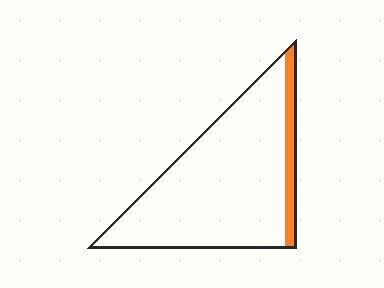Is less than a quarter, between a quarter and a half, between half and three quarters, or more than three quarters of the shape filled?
Less than a quarter.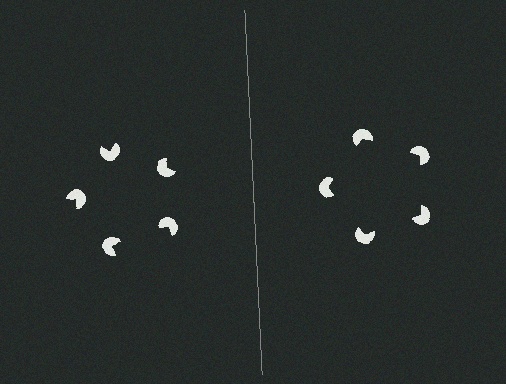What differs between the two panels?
The pac-man discs are positioned identically on both sides; only the wedge orientations differ. On the right they align to a pentagon; on the left they are misaligned.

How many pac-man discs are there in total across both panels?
10 — 5 on each side.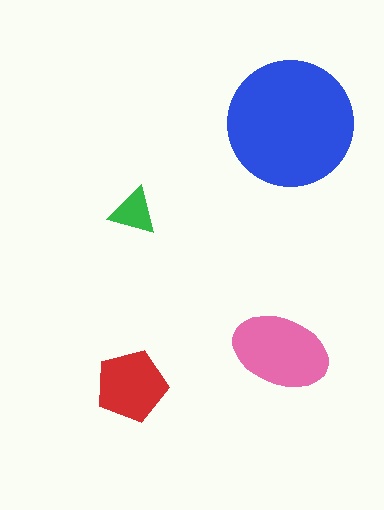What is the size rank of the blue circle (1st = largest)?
1st.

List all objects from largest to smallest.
The blue circle, the pink ellipse, the red pentagon, the green triangle.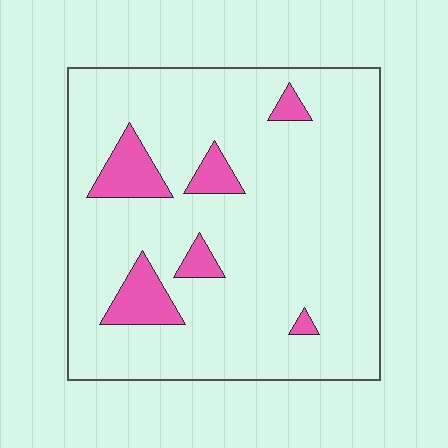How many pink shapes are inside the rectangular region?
6.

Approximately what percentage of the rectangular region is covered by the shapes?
Approximately 10%.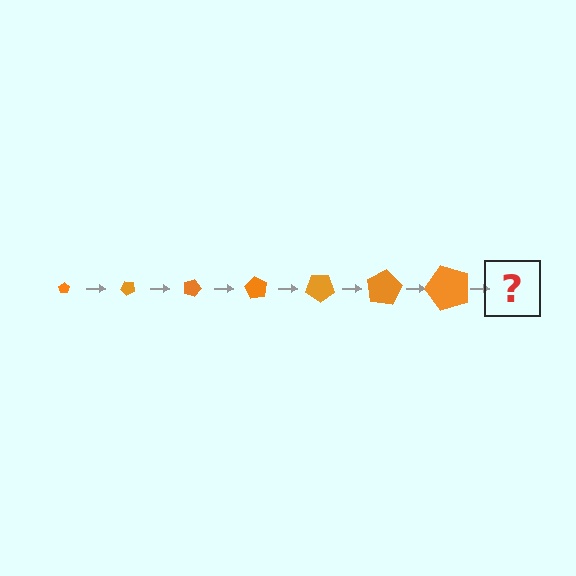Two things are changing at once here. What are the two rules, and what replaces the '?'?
The two rules are that the pentagon grows larger each step and it rotates 45 degrees each step. The '?' should be a pentagon, larger than the previous one and rotated 315 degrees from the start.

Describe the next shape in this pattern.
It should be a pentagon, larger than the previous one and rotated 315 degrees from the start.